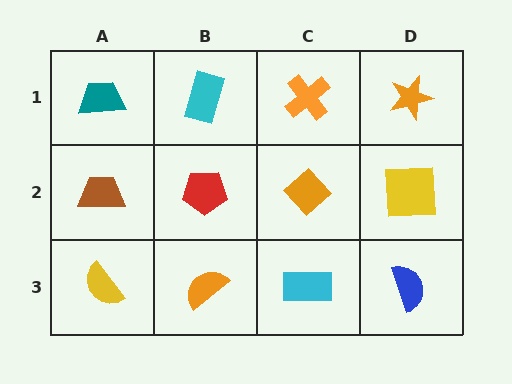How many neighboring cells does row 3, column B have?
3.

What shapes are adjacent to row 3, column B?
A red pentagon (row 2, column B), a yellow semicircle (row 3, column A), a cyan rectangle (row 3, column C).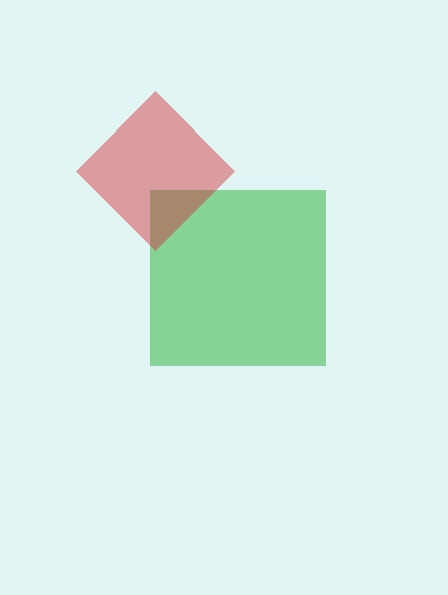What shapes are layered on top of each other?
The layered shapes are: a green square, a red diamond.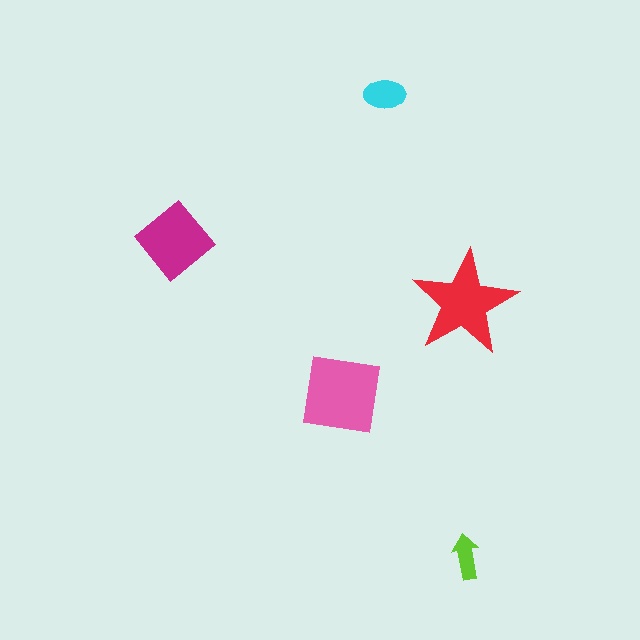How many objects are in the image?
There are 5 objects in the image.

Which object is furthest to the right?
The lime arrow is rightmost.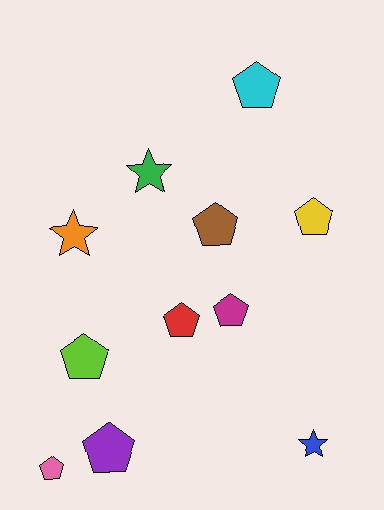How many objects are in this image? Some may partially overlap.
There are 11 objects.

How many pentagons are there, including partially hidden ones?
There are 8 pentagons.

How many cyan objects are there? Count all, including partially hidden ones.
There is 1 cyan object.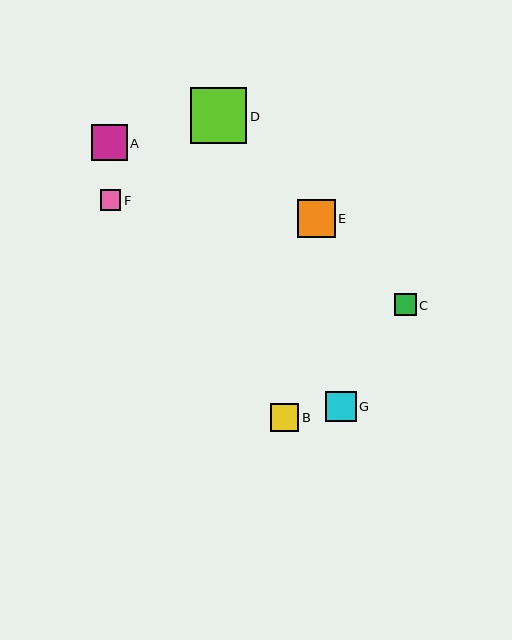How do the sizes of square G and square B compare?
Square G and square B are approximately the same size.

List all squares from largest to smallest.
From largest to smallest: D, E, A, G, B, C, F.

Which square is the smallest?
Square F is the smallest with a size of approximately 21 pixels.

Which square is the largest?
Square D is the largest with a size of approximately 56 pixels.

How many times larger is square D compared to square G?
Square D is approximately 1.9 times the size of square G.